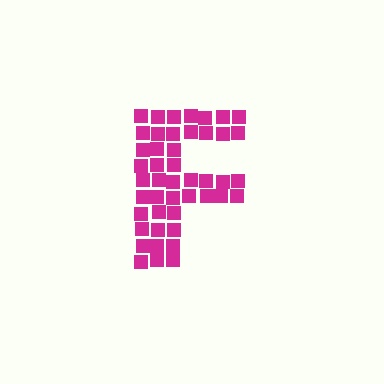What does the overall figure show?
The overall figure shows the letter F.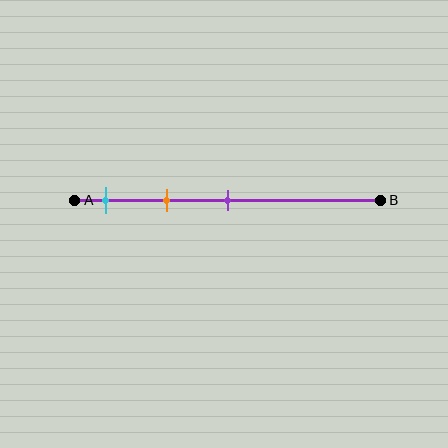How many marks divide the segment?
There are 3 marks dividing the segment.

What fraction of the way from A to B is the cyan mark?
The cyan mark is approximately 10% (0.1) of the way from A to B.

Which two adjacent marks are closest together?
The cyan and orange marks are the closest adjacent pair.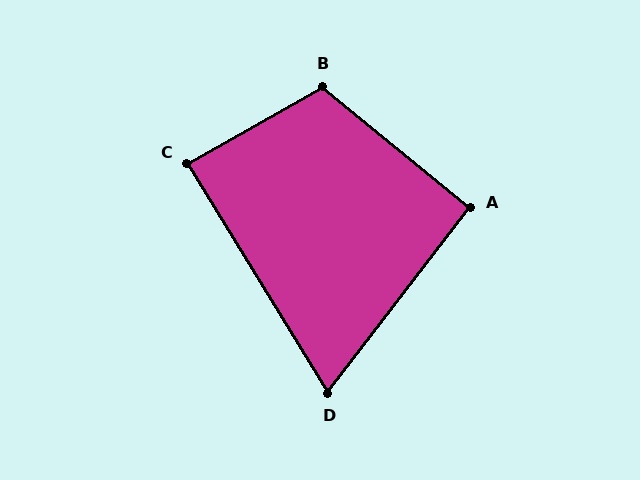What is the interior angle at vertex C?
Approximately 88 degrees (approximately right).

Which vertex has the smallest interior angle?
D, at approximately 69 degrees.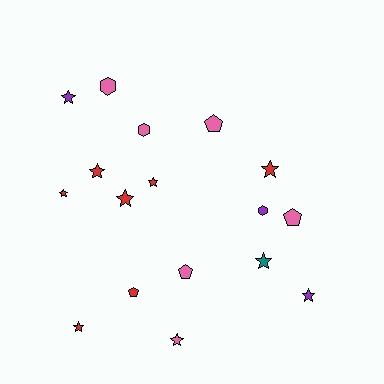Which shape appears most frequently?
Star, with 10 objects.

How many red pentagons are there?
There is 1 red pentagon.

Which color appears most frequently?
Red, with 7 objects.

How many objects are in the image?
There are 17 objects.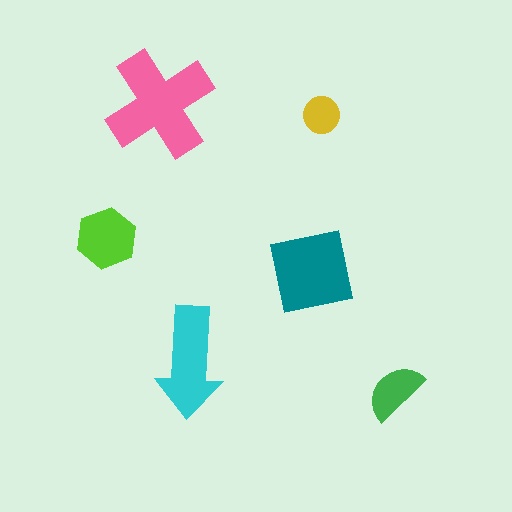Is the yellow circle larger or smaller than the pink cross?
Smaller.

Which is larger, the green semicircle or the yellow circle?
The green semicircle.